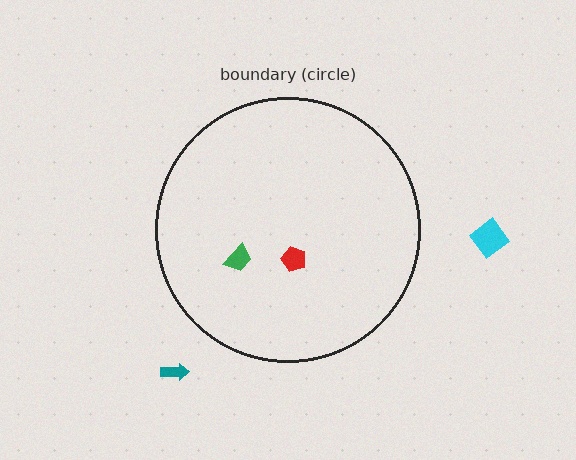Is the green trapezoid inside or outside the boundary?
Inside.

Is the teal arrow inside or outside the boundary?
Outside.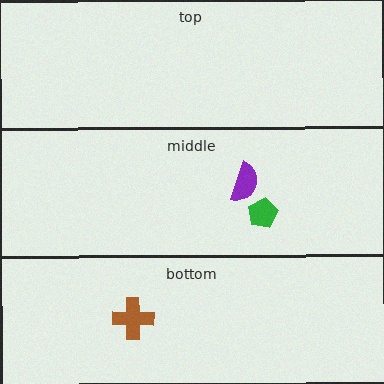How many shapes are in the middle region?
2.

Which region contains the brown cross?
The bottom region.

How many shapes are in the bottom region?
1.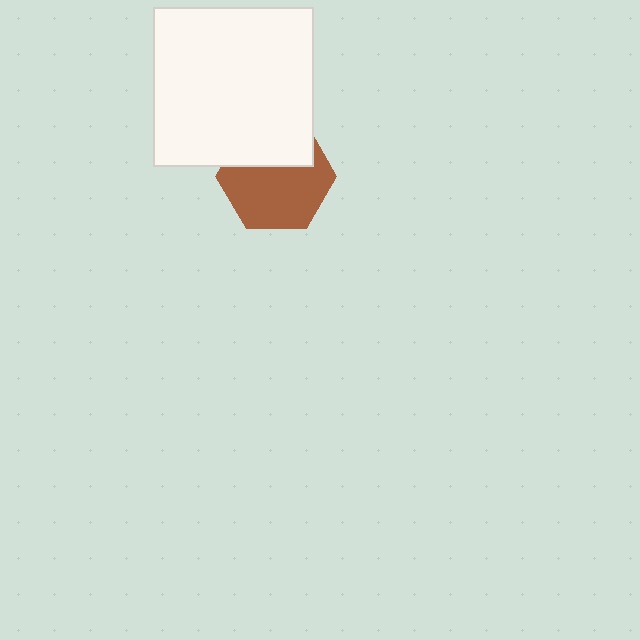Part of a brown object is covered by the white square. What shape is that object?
It is a hexagon.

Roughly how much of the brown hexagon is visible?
About half of it is visible (roughly 64%).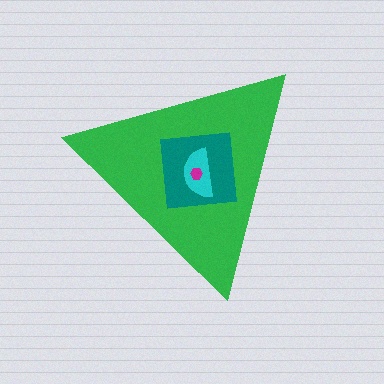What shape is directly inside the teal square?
The cyan semicircle.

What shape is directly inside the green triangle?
The teal square.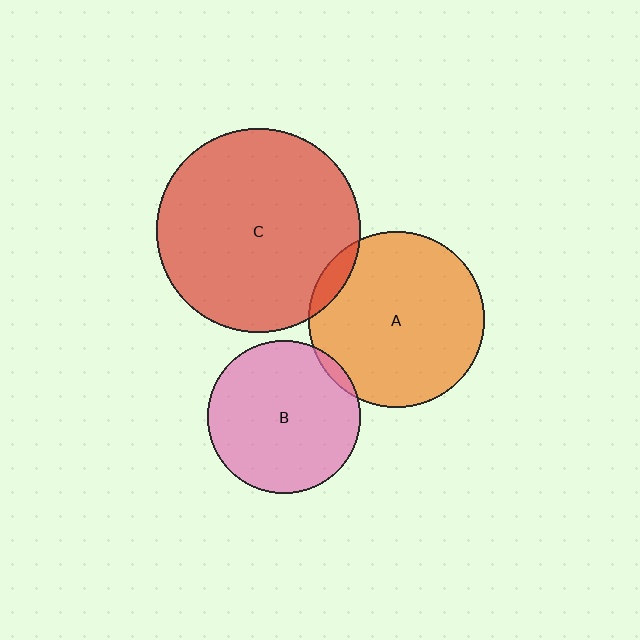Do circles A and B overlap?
Yes.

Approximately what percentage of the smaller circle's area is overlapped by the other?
Approximately 5%.